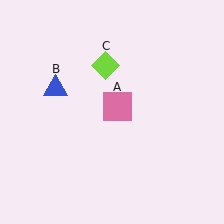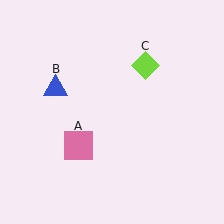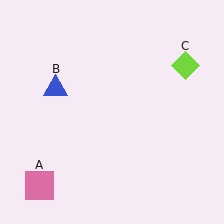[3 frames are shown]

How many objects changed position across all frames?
2 objects changed position: pink square (object A), lime diamond (object C).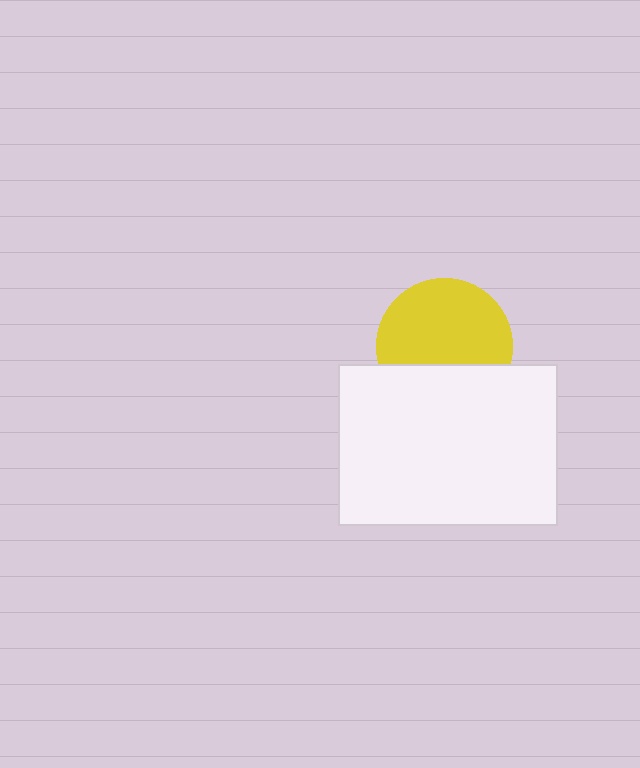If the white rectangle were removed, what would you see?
You would see the complete yellow circle.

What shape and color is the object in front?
The object in front is a white rectangle.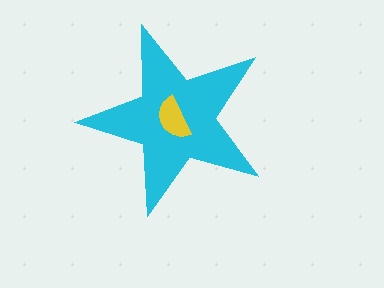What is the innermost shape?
The yellow semicircle.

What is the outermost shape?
The cyan star.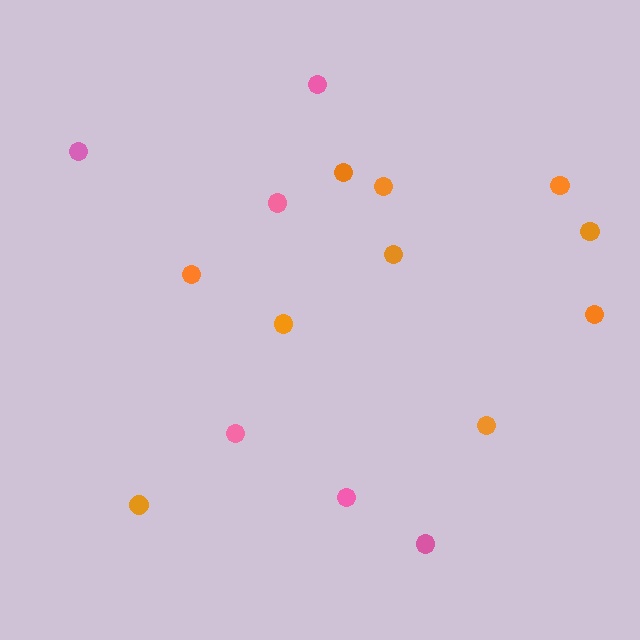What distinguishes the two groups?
There are 2 groups: one group of orange circles (10) and one group of pink circles (6).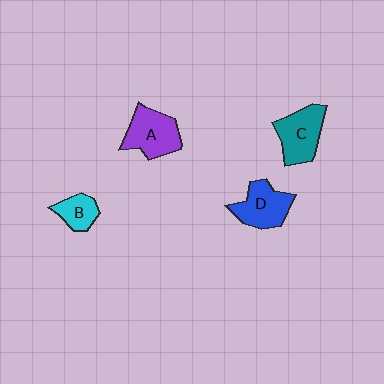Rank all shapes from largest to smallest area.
From largest to smallest: A (purple), C (teal), D (blue), B (cyan).